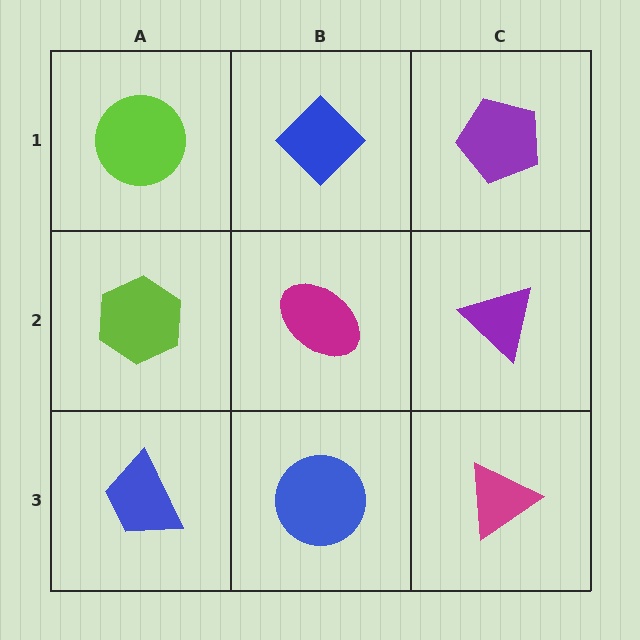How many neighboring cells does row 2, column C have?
3.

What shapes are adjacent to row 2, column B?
A blue diamond (row 1, column B), a blue circle (row 3, column B), a lime hexagon (row 2, column A), a purple triangle (row 2, column C).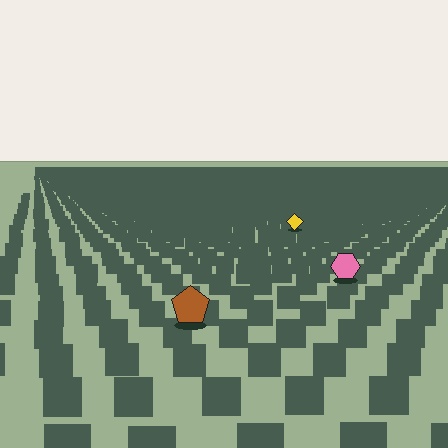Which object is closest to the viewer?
The brown pentagon is closest. The texture marks near it are larger and more spread out.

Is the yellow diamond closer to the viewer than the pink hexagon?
No. The pink hexagon is closer — you can tell from the texture gradient: the ground texture is coarser near it.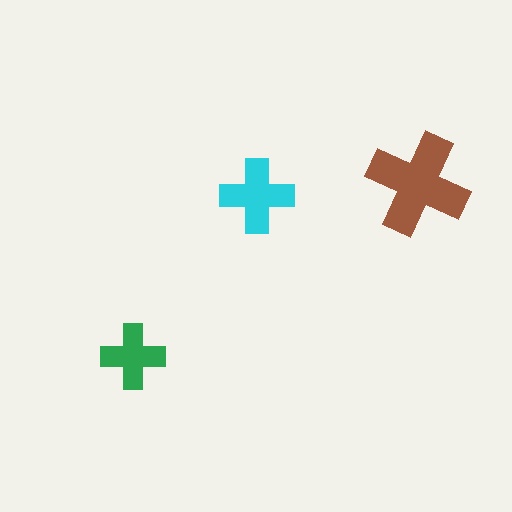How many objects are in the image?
There are 3 objects in the image.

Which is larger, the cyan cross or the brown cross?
The brown one.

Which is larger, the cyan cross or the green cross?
The cyan one.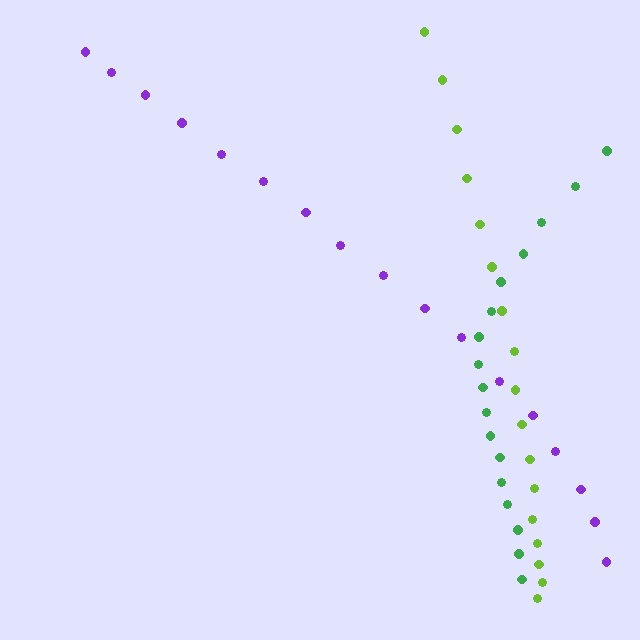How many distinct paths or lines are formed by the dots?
There are 3 distinct paths.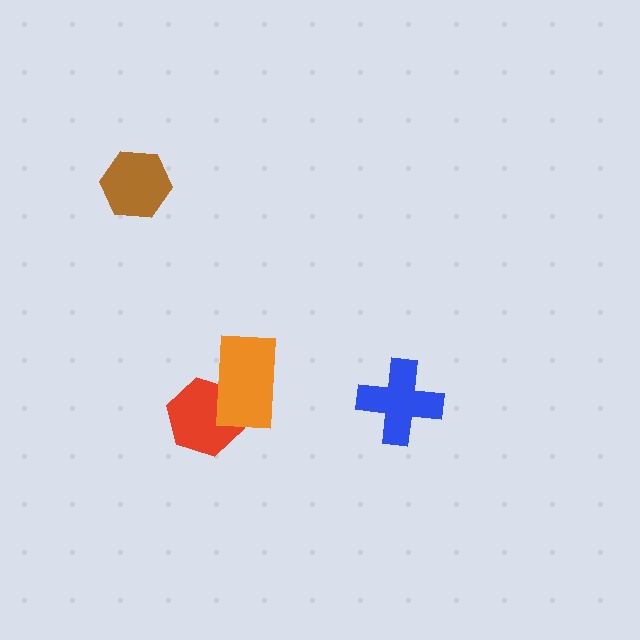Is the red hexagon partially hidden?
Yes, it is partially covered by another shape.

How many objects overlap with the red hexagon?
1 object overlaps with the red hexagon.